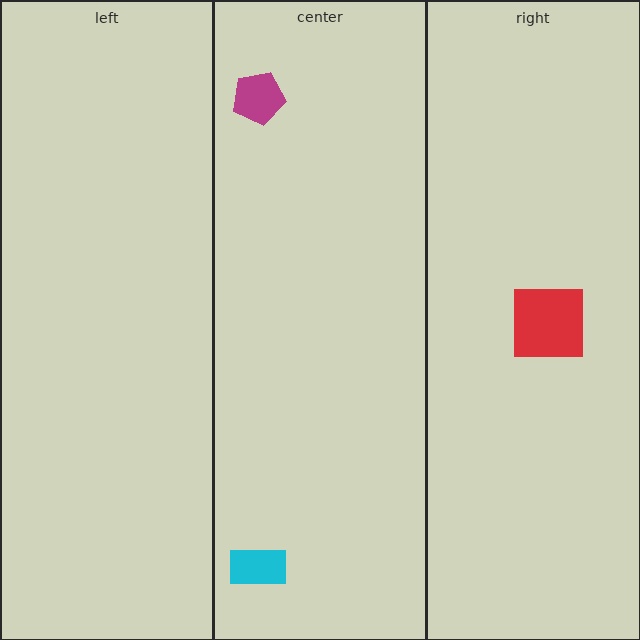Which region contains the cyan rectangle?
The center region.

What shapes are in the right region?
The red square.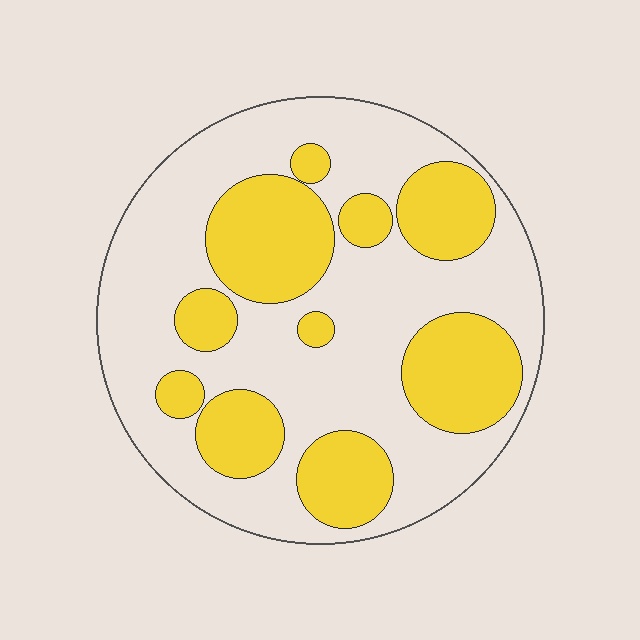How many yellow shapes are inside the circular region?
10.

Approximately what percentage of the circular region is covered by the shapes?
Approximately 35%.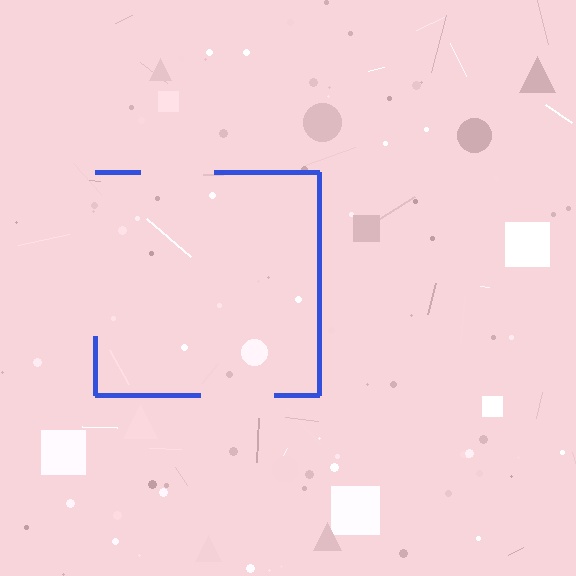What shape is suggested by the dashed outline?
The dashed outline suggests a square.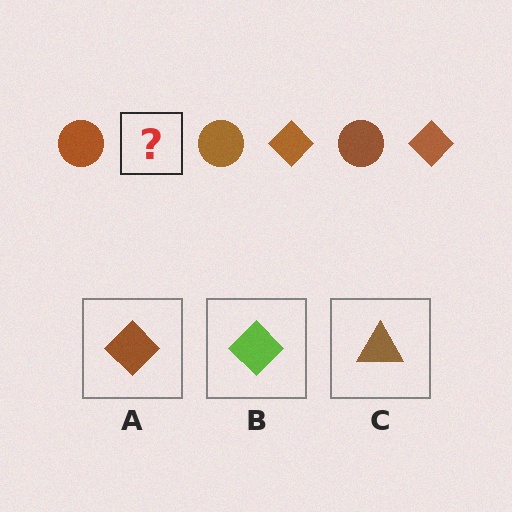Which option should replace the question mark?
Option A.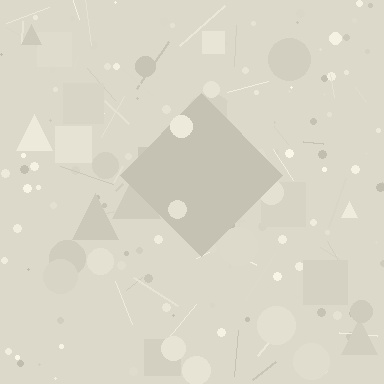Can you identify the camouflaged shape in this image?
The camouflaged shape is a diamond.